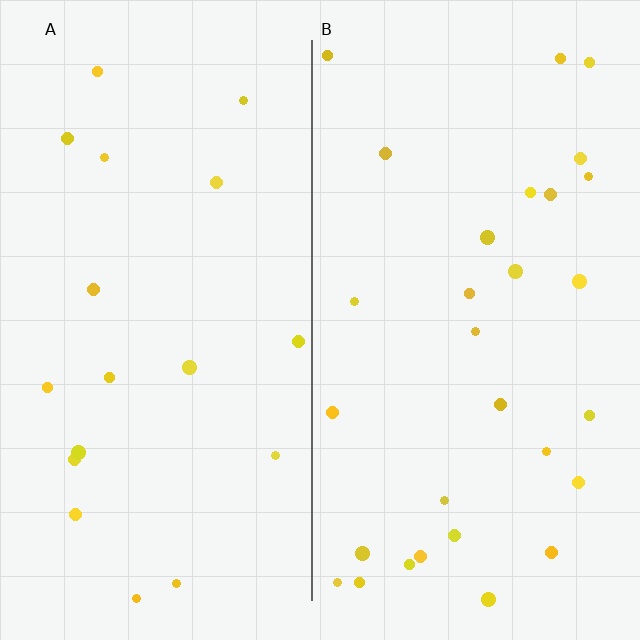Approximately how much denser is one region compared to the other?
Approximately 1.6× — region B over region A.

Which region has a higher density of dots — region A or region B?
B (the right).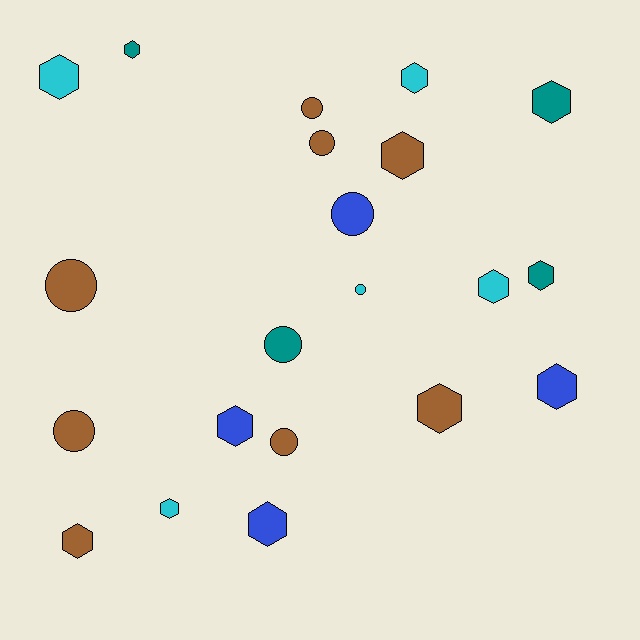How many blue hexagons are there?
There are 3 blue hexagons.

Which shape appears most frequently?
Hexagon, with 13 objects.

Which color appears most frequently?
Brown, with 8 objects.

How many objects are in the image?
There are 21 objects.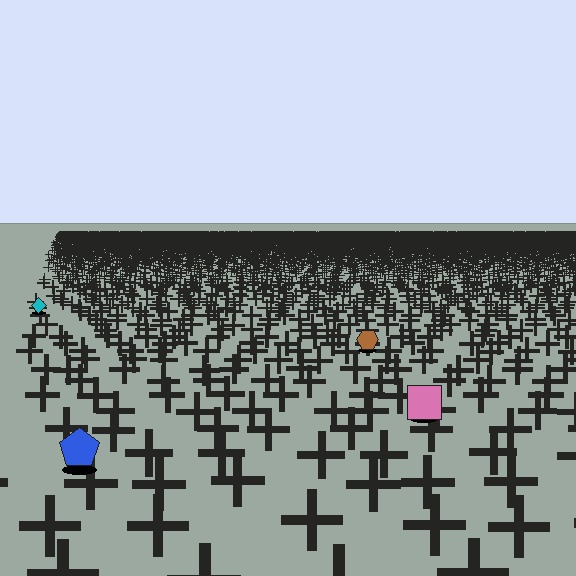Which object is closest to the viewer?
The blue pentagon is closest. The texture marks near it are larger and more spread out.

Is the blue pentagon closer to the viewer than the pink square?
Yes. The blue pentagon is closer — you can tell from the texture gradient: the ground texture is coarser near it.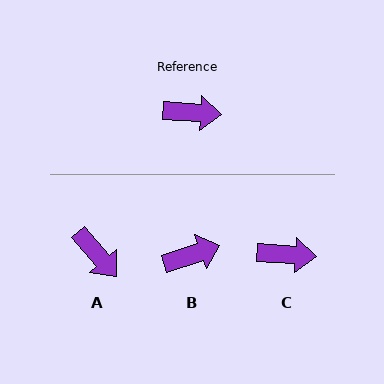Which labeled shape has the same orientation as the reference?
C.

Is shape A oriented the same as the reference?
No, it is off by about 46 degrees.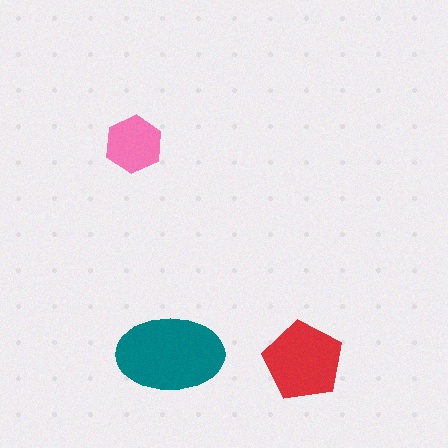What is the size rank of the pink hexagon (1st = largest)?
3rd.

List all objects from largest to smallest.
The teal ellipse, the red pentagon, the pink hexagon.